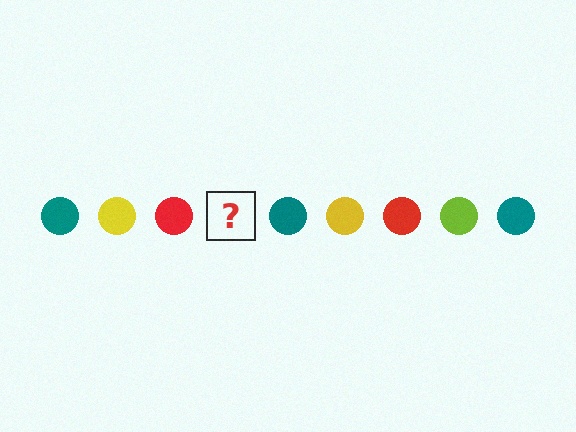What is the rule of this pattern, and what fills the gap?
The rule is that the pattern cycles through teal, yellow, red, lime circles. The gap should be filled with a lime circle.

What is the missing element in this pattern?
The missing element is a lime circle.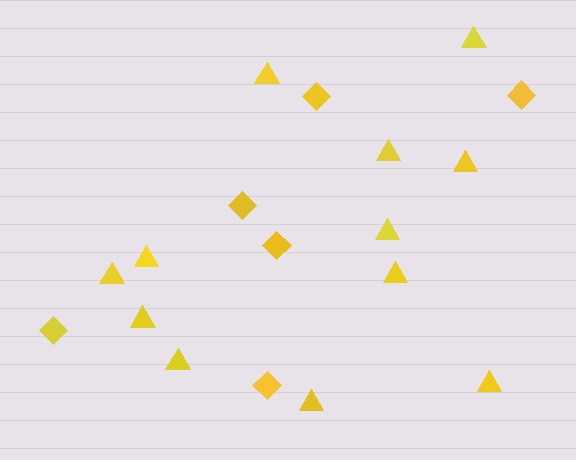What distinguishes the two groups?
There are 2 groups: one group of diamonds (6) and one group of triangles (12).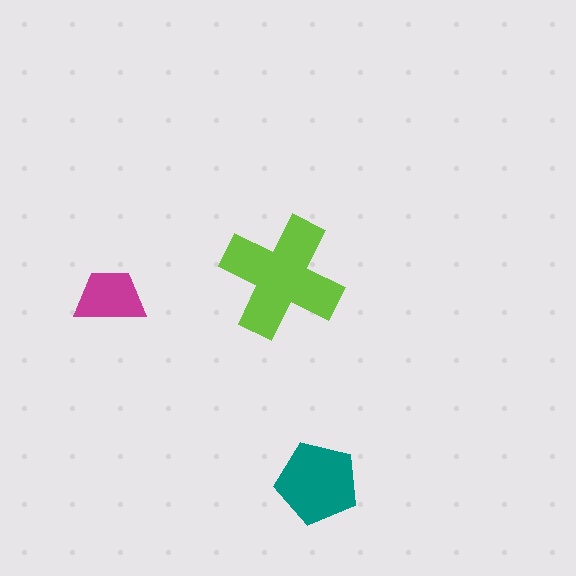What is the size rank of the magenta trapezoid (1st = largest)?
3rd.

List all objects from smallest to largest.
The magenta trapezoid, the teal pentagon, the lime cross.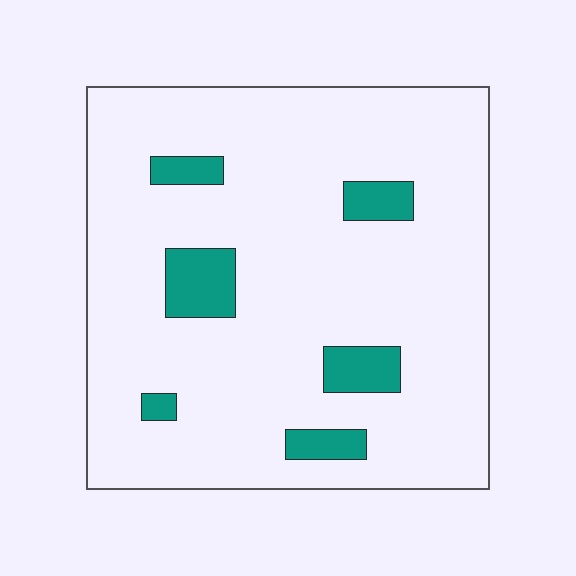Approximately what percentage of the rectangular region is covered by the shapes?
Approximately 10%.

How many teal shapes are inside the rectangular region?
6.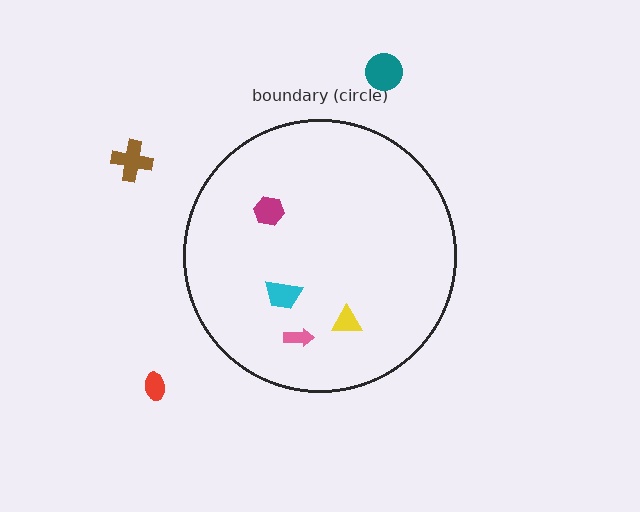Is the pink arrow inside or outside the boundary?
Inside.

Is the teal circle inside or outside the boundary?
Outside.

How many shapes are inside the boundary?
4 inside, 3 outside.